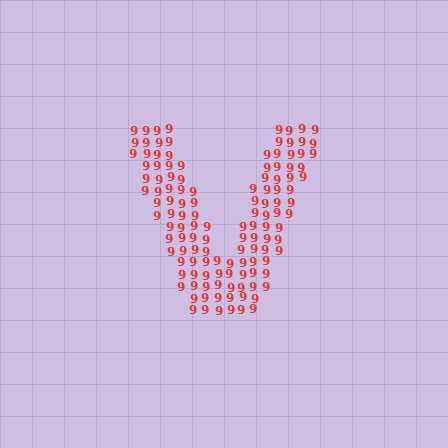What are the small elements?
The small elements are digit 9's.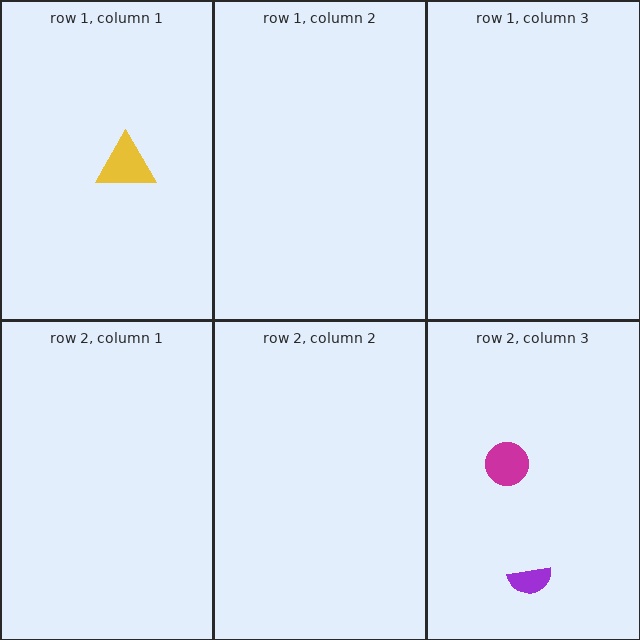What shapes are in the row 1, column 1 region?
The yellow triangle.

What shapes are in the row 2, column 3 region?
The magenta circle, the purple semicircle.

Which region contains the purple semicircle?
The row 2, column 3 region.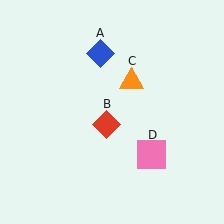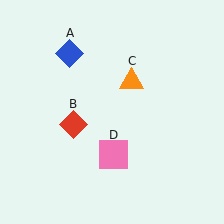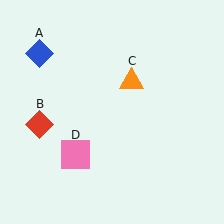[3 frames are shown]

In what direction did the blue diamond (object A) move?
The blue diamond (object A) moved left.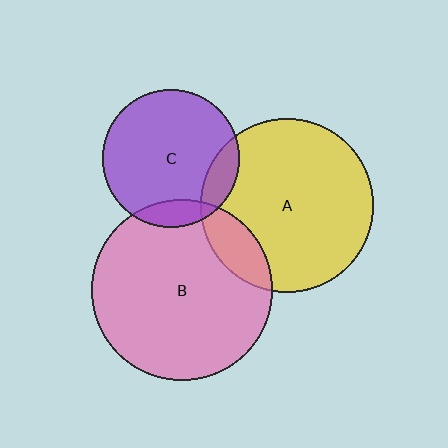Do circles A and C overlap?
Yes.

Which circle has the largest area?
Circle B (pink).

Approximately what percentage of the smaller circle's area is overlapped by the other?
Approximately 15%.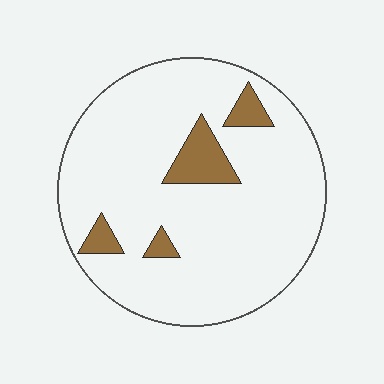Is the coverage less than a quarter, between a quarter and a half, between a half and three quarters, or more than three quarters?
Less than a quarter.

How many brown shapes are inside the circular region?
4.